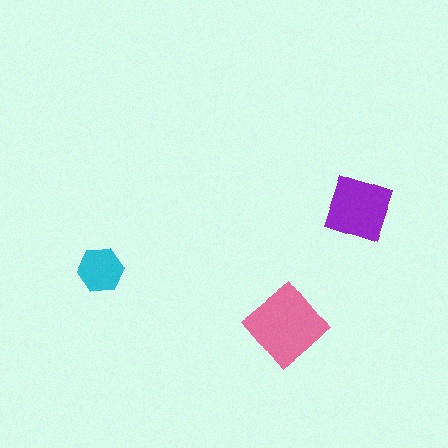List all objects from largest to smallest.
The pink diamond, the purple diamond, the cyan hexagon.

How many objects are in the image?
There are 3 objects in the image.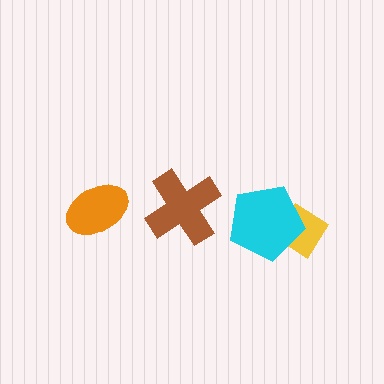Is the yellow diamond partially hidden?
Yes, it is partially covered by another shape.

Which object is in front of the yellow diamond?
The cyan pentagon is in front of the yellow diamond.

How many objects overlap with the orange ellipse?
0 objects overlap with the orange ellipse.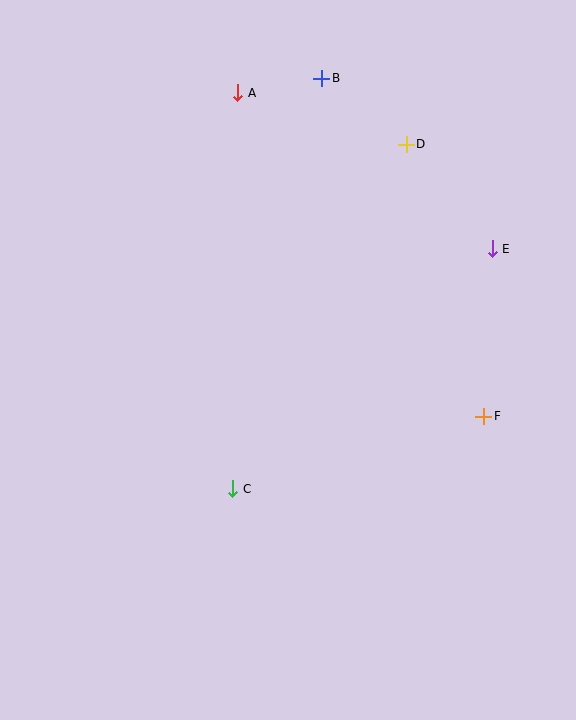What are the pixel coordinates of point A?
Point A is at (238, 93).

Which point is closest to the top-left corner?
Point A is closest to the top-left corner.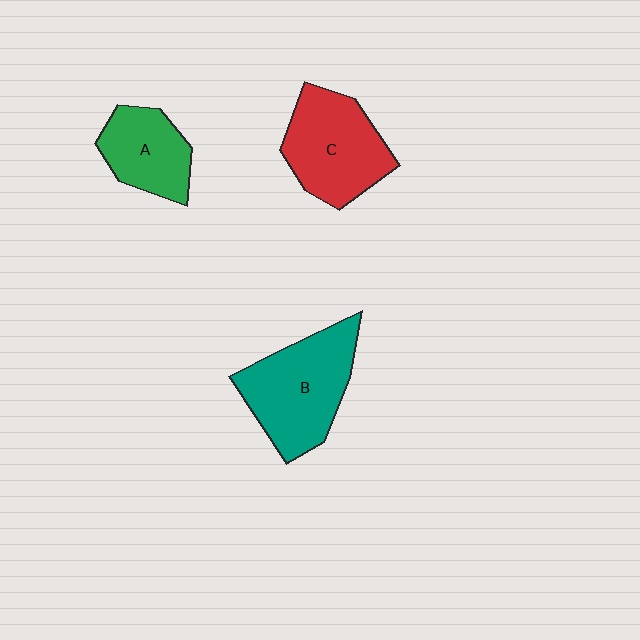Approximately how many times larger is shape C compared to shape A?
Approximately 1.4 times.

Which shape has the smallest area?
Shape A (green).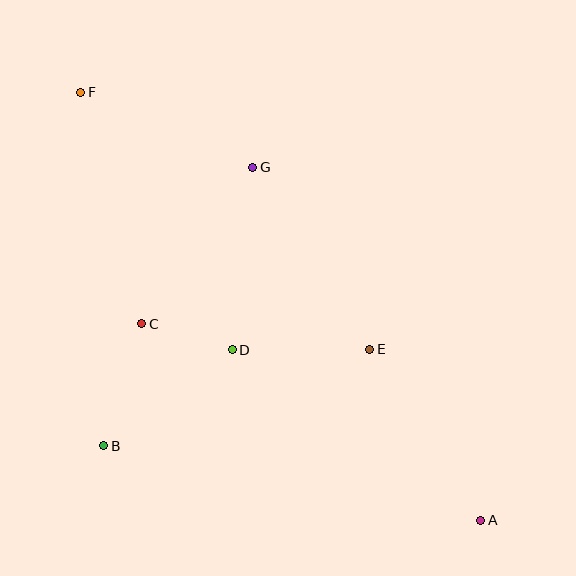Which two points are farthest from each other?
Points A and F are farthest from each other.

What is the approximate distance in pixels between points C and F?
The distance between C and F is approximately 239 pixels.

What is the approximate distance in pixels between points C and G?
The distance between C and G is approximately 192 pixels.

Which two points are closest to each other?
Points C and D are closest to each other.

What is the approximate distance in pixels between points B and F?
The distance between B and F is approximately 354 pixels.